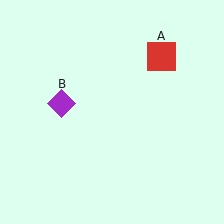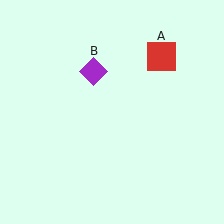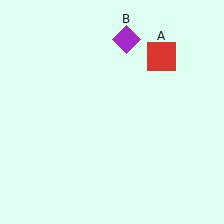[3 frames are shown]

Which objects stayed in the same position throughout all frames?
Red square (object A) remained stationary.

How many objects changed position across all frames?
1 object changed position: purple diamond (object B).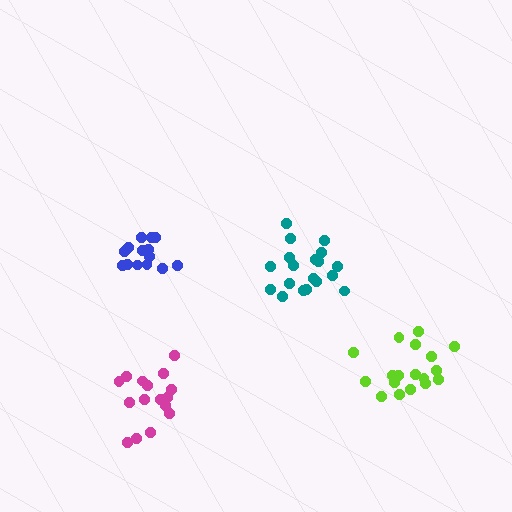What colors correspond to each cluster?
The clusters are colored: blue, magenta, teal, lime.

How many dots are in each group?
Group 1: 14 dots, Group 2: 16 dots, Group 3: 19 dots, Group 4: 18 dots (67 total).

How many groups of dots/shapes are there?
There are 4 groups.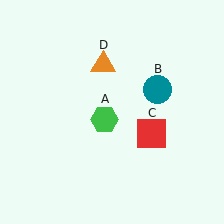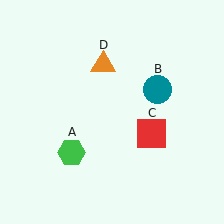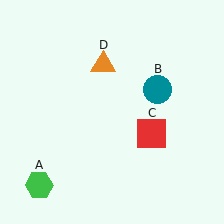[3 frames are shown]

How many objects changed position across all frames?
1 object changed position: green hexagon (object A).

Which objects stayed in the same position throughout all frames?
Teal circle (object B) and red square (object C) and orange triangle (object D) remained stationary.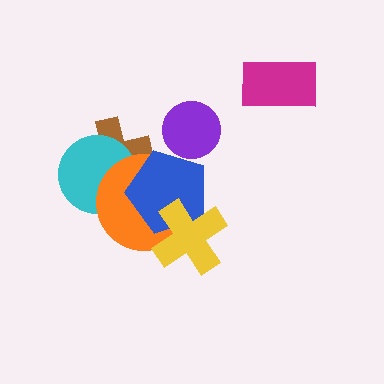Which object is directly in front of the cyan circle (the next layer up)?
The orange circle is directly in front of the cyan circle.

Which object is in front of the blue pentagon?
The yellow cross is in front of the blue pentagon.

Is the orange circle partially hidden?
Yes, it is partially covered by another shape.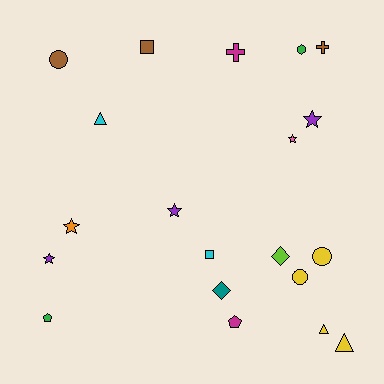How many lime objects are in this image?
There is 1 lime object.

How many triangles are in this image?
There are 3 triangles.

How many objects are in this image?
There are 20 objects.